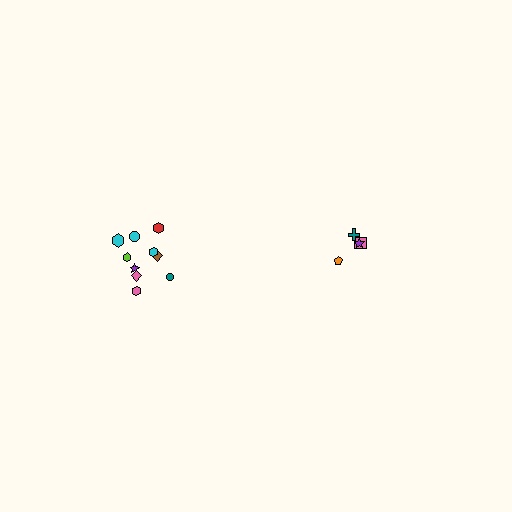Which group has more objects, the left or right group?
The left group.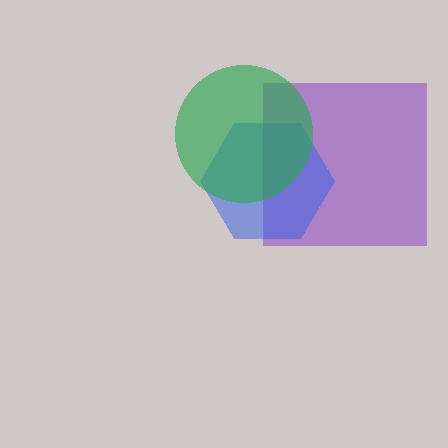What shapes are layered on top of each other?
The layered shapes are: a purple square, a blue hexagon, a green circle.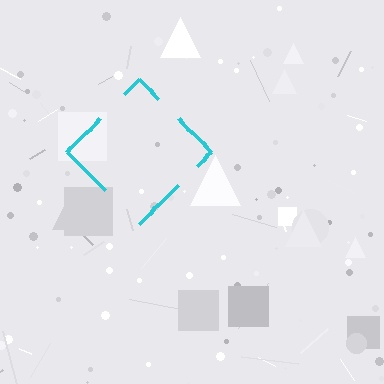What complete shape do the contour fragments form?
The contour fragments form a diamond.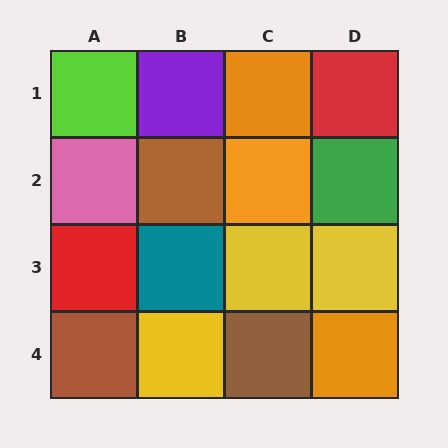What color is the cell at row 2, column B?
Brown.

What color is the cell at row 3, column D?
Yellow.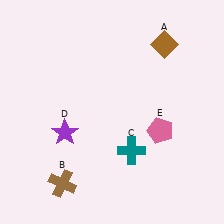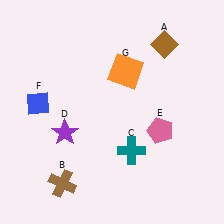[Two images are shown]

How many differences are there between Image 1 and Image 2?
There are 2 differences between the two images.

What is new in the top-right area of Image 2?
An orange square (G) was added in the top-right area of Image 2.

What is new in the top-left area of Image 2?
A blue diamond (F) was added in the top-left area of Image 2.